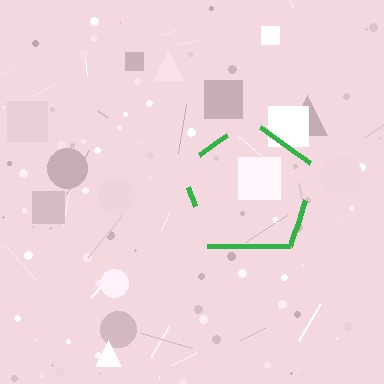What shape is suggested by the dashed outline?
The dashed outline suggests a pentagon.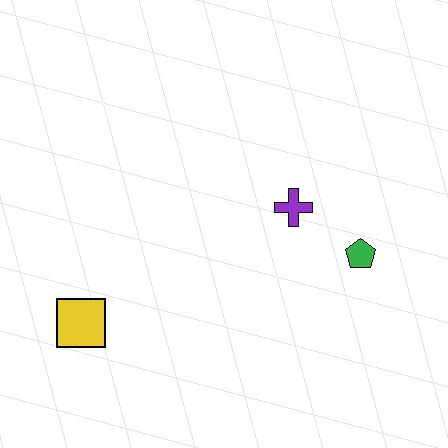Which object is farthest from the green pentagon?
The yellow square is farthest from the green pentagon.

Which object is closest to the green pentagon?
The purple cross is closest to the green pentagon.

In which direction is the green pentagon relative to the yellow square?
The green pentagon is to the right of the yellow square.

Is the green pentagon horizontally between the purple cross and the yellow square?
No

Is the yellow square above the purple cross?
No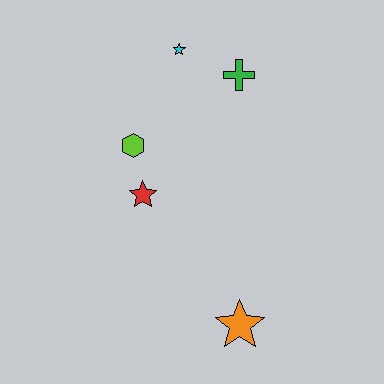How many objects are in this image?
There are 5 objects.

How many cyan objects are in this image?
There is 1 cyan object.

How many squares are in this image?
There are no squares.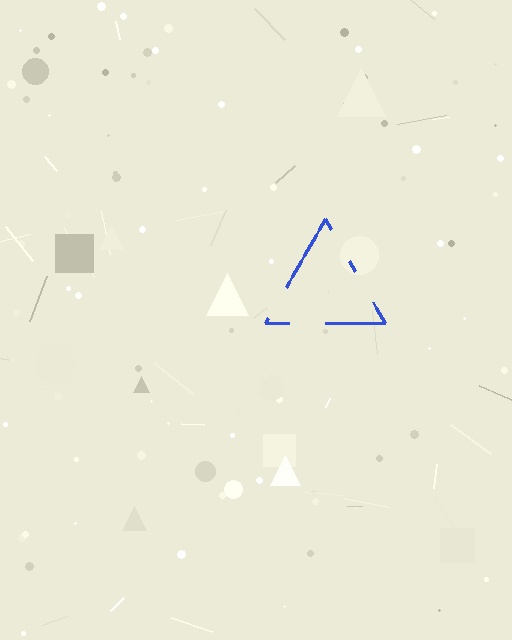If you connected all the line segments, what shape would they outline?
They would outline a triangle.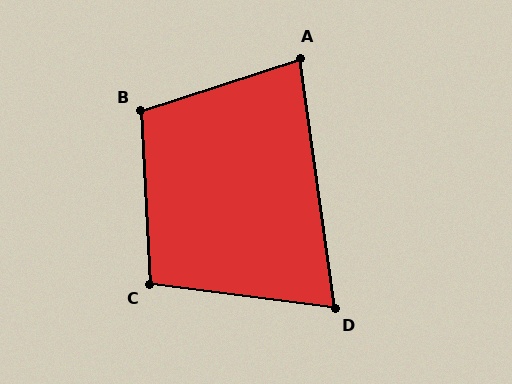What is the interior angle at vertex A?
Approximately 80 degrees (acute).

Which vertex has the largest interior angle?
B, at approximately 105 degrees.